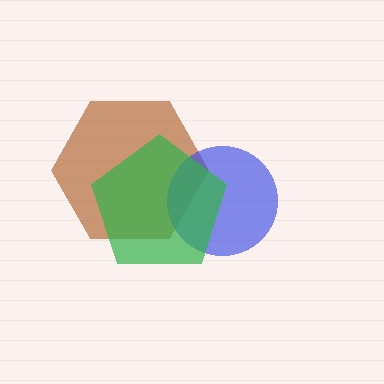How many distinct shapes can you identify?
There are 3 distinct shapes: a brown hexagon, a blue circle, a green pentagon.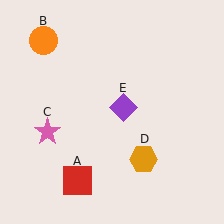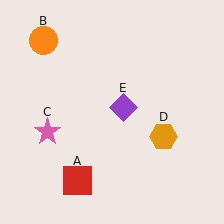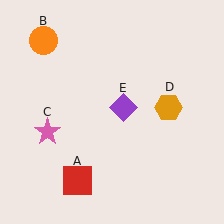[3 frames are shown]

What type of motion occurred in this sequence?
The orange hexagon (object D) rotated counterclockwise around the center of the scene.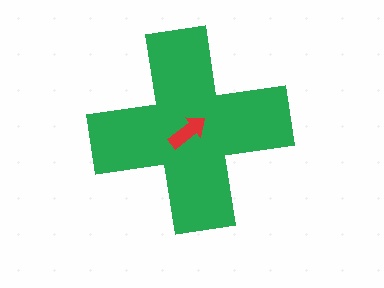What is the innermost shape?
The red arrow.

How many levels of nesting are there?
2.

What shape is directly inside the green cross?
The red arrow.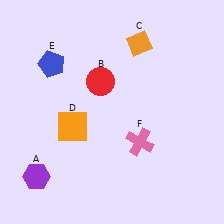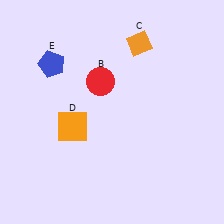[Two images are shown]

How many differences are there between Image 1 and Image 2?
There are 2 differences between the two images.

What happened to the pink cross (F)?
The pink cross (F) was removed in Image 2. It was in the bottom-right area of Image 1.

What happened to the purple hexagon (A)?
The purple hexagon (A) was removed in Image 2. It was in the bottom-left area of Image 1.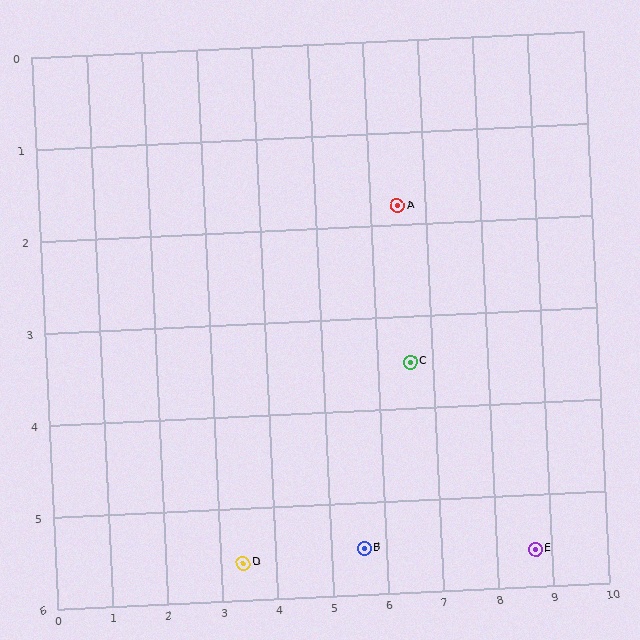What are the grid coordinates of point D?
Point D is at approximately (3.4, 5.6).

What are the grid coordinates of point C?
Point C is at approximately (6.6, 3.5).